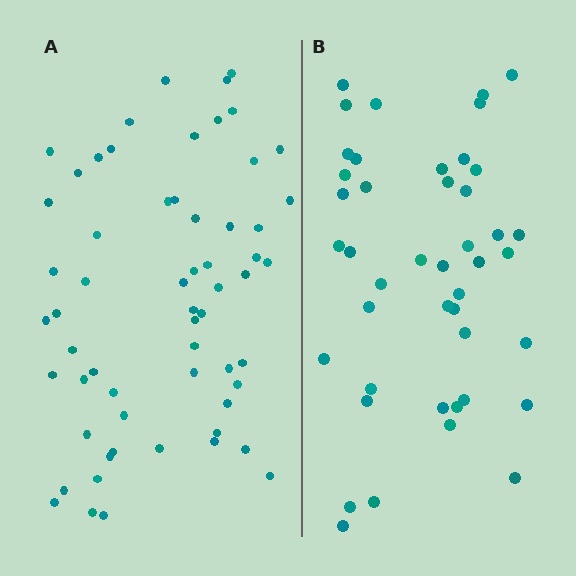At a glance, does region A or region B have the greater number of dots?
Region A (the left region) has more dots.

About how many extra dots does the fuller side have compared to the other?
Region A has approximately 15 more dots than region B.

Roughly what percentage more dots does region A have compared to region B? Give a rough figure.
About 35% more.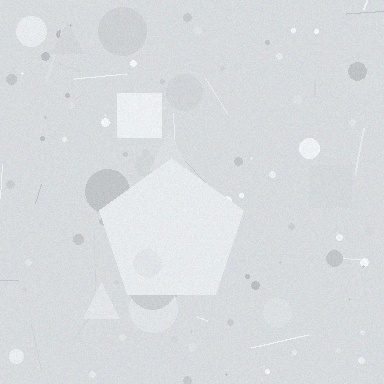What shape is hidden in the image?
A pentagon is hidden in the image.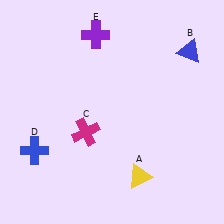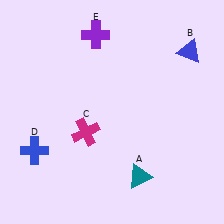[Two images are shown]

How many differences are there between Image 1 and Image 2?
There is 1 difference between the two images.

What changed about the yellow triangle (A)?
In Image 1, A is yellow. In Image 2, it changed to teal.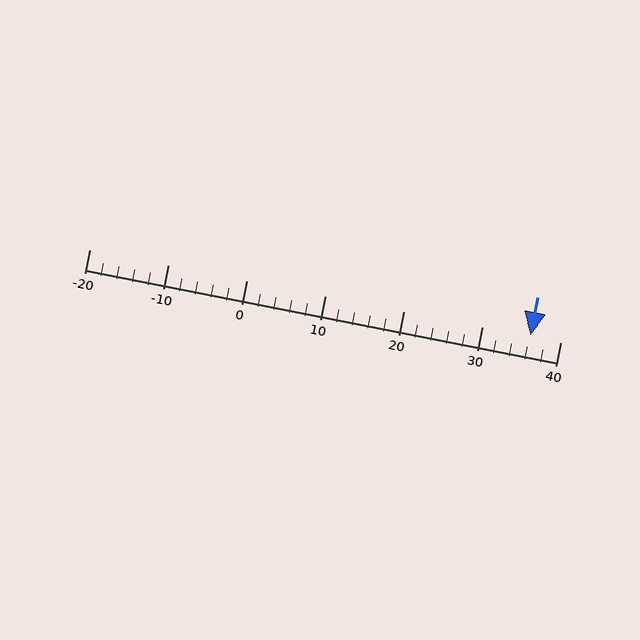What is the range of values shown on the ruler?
The ruler shows values from -20 to 40.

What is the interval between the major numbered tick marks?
The major tick marks are spaced 10 units apart.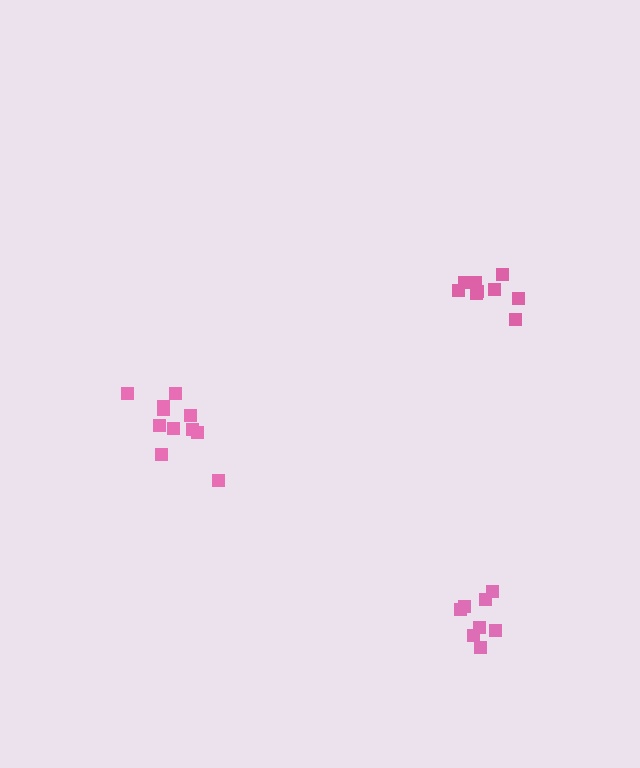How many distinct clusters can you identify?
There are 3 distinct clusters.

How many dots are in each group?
Group 1: 9 dots, Group 2: 11 dots, Group 3: 8 dots (28 total).